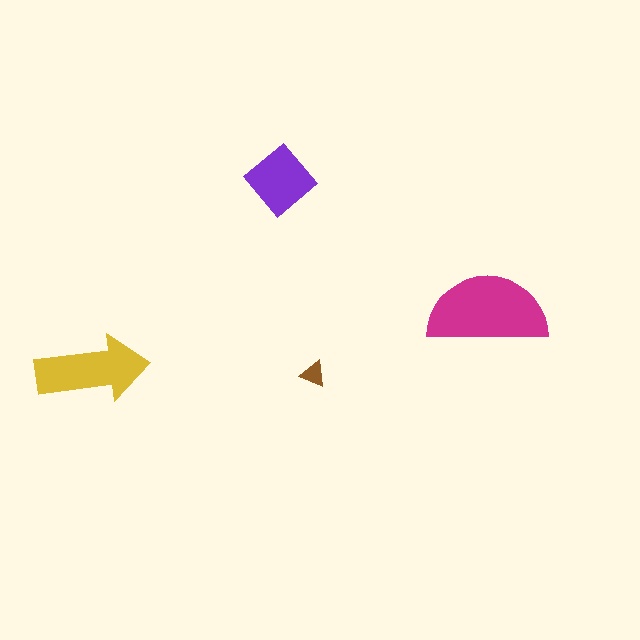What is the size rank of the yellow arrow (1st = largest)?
2nd.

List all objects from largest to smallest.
The magenta semicircle, the yellow arrow, the purple diamond, the brown triangle.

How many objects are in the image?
There are 4 objects in the image.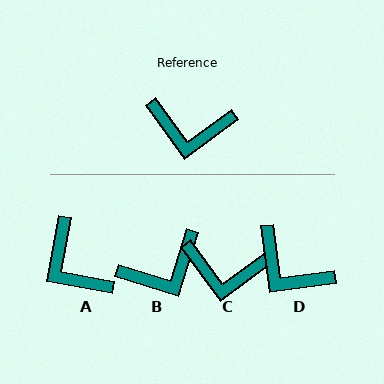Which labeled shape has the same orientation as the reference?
C.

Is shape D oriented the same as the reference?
No, it is off by about 28 degrees.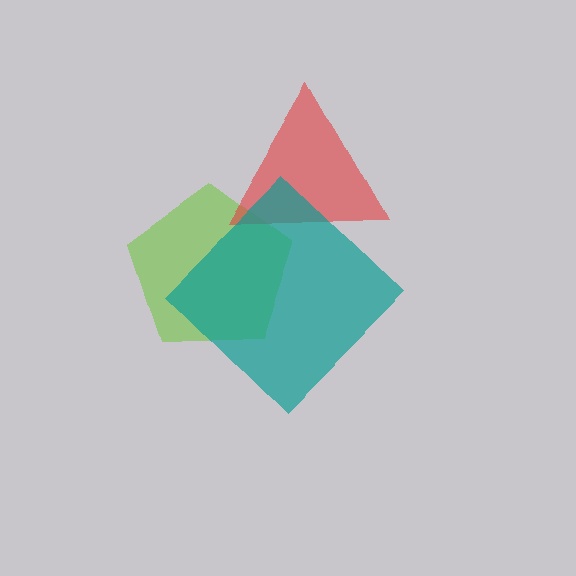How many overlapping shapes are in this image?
There are 3 overlapping shapes in the image.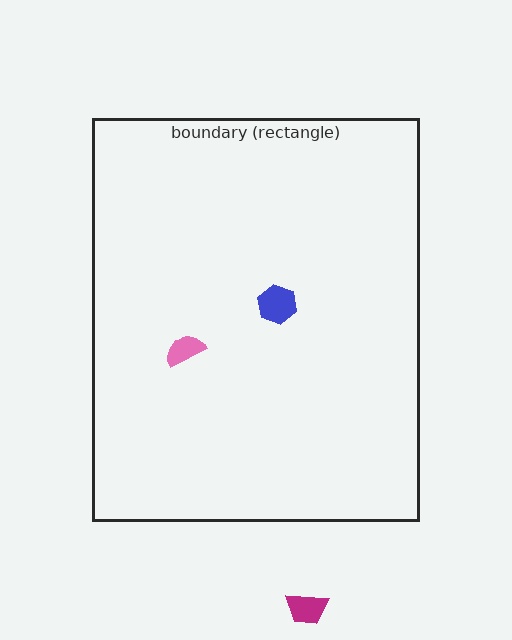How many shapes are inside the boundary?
2 inside, 1 outside.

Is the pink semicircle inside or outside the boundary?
Inside.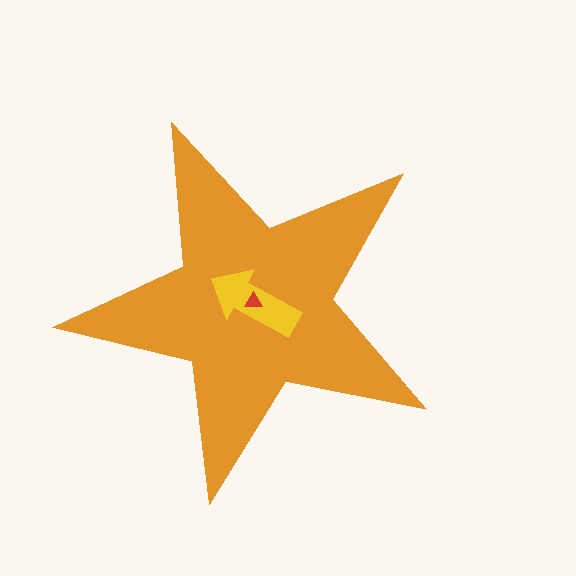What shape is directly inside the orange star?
The yellow arrow.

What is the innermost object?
The red triangle.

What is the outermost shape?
The orange star.